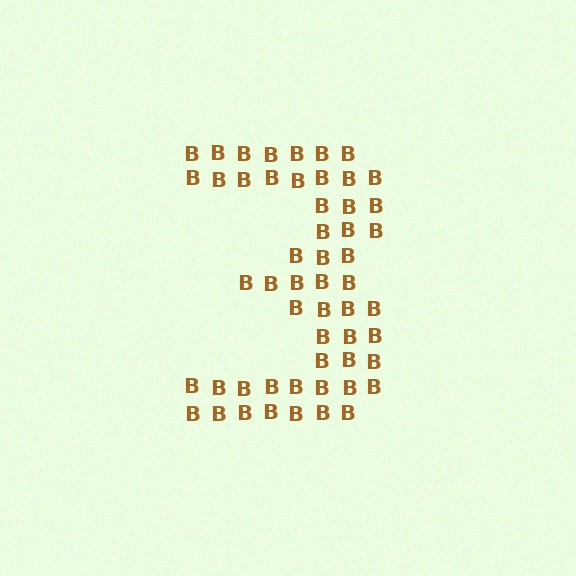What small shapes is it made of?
It is made of small letter B's.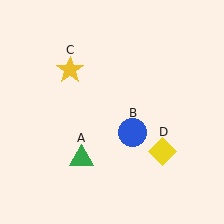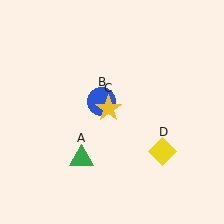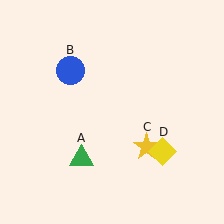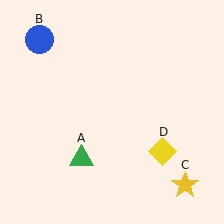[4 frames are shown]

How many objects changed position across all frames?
2 objects changed position: blue circle (object B), yellow star (object C).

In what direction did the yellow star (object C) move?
The yellow star (object C) moved down and to the right.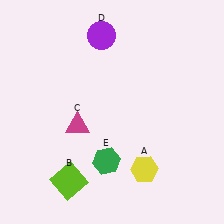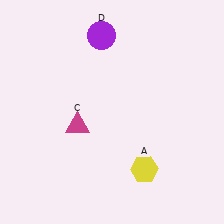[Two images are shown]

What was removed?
The green hexagon (E), the lime square (B) were removed in Image 2.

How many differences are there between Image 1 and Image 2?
There are 2 differences between the two images.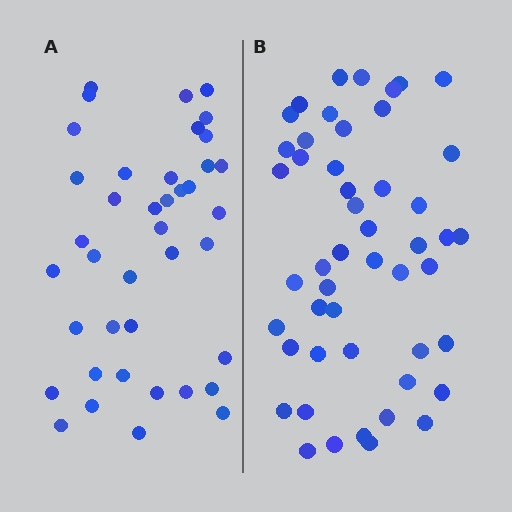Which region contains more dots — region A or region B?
Region B (the right region) has more dots.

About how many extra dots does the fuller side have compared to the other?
Region B has roughly 8 or so more dots than region A.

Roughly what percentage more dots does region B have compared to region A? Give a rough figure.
About 20% more.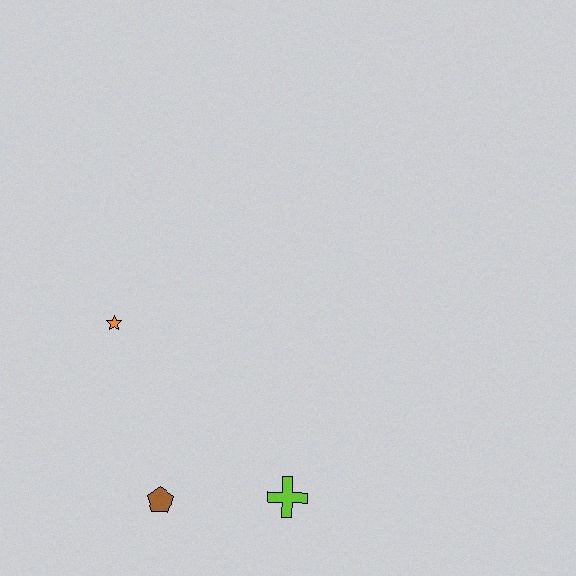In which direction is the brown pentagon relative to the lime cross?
The brown pentagon is to the left of the lime cross.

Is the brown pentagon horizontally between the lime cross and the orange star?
Yes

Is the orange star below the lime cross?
No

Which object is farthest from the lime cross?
The orange star is farthest from the lime cross.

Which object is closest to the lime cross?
The brown pentagon is closest to the lime cross.